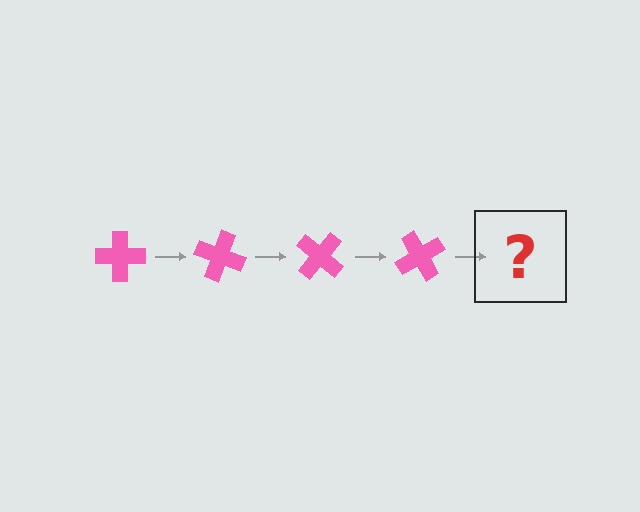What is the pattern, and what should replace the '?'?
The pattern is that the cross rotates 20 degrees each step. The '?' should be a pink cross rotated 80 degrees.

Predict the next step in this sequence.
The next step is a pink cross rotated 80 degrees.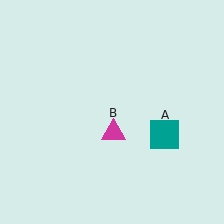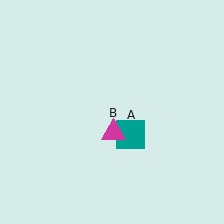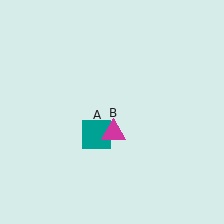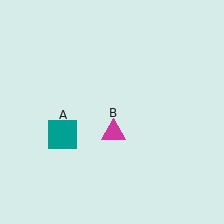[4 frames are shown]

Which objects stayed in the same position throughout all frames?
Magenta triangle (object B) remained stationary.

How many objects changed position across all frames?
1 object changed position: teal square (object A).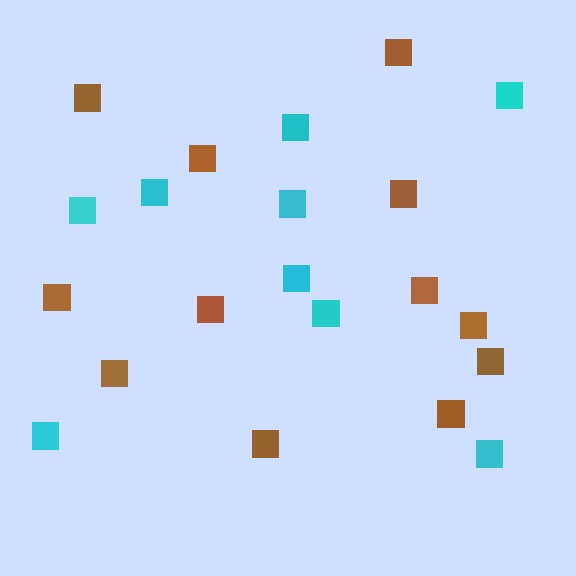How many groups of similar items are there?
There are 2 groups: one group of brown squares (12) and one group of cyan squares (9).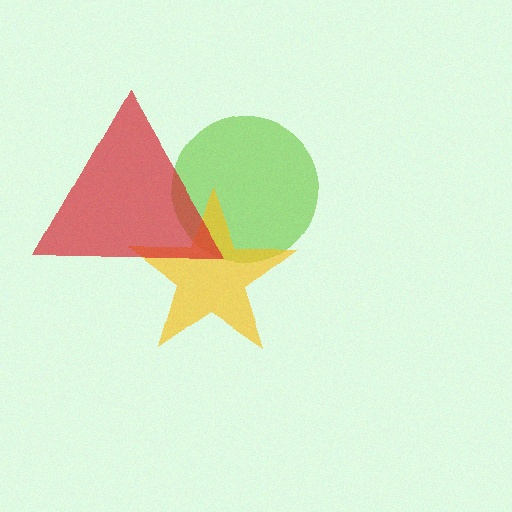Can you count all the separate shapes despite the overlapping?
Yes, there are 3 separate shapes.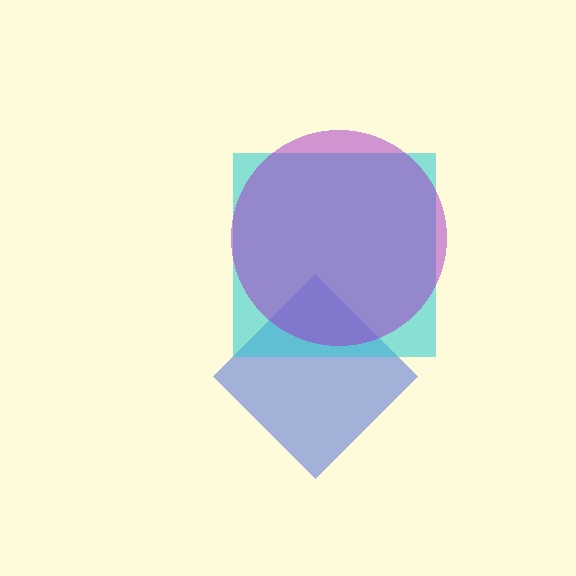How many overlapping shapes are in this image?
There are 3 overlapping shapes in the image.